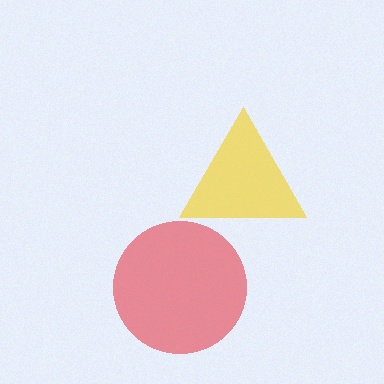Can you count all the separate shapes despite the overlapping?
Yes, there are 2 separate shapes.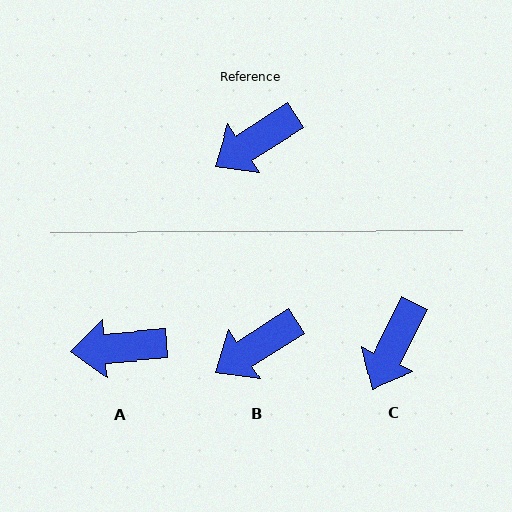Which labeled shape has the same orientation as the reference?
B.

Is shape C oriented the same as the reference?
No, it is off by about 31 degrees.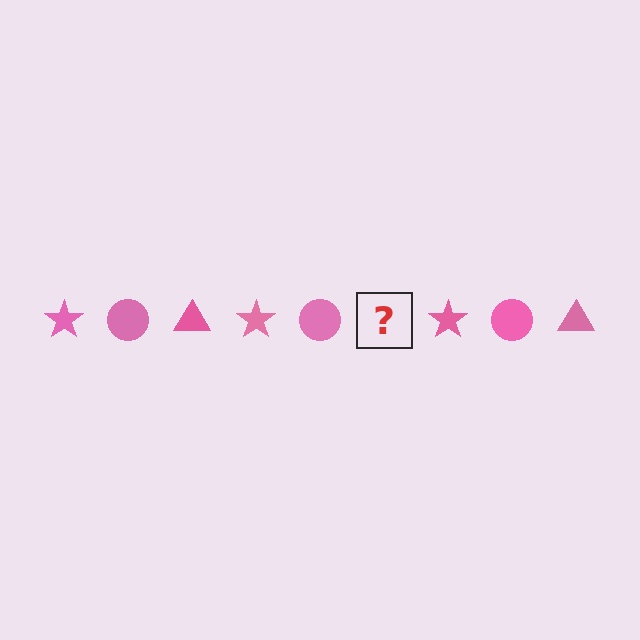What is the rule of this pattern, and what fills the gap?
The rule is that the pattern cycles through star, circle, triangle shapes in pink. The gap should be filled with a pink triangle.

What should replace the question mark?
The question mark should be replaced with a pink triangle.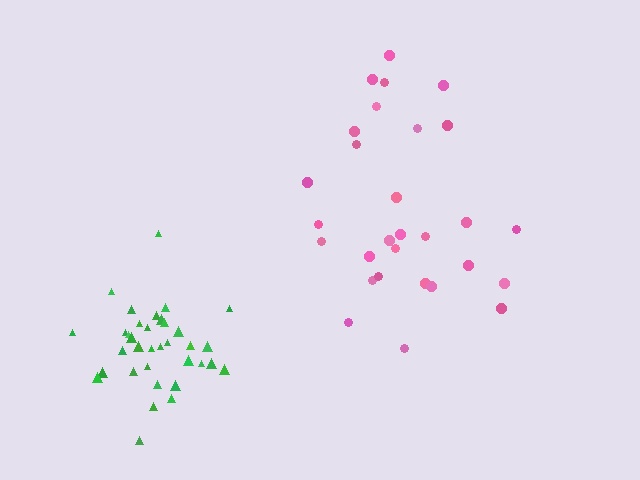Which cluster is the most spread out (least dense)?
Pink.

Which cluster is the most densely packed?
Green.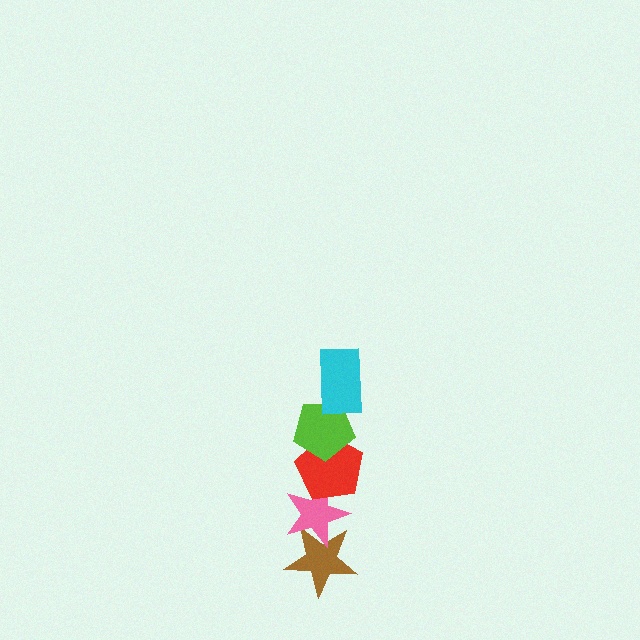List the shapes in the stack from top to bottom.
From top to bottom: the cyan rectangle, the lime pentagon, the red pentagon, the pink star, the brown star.